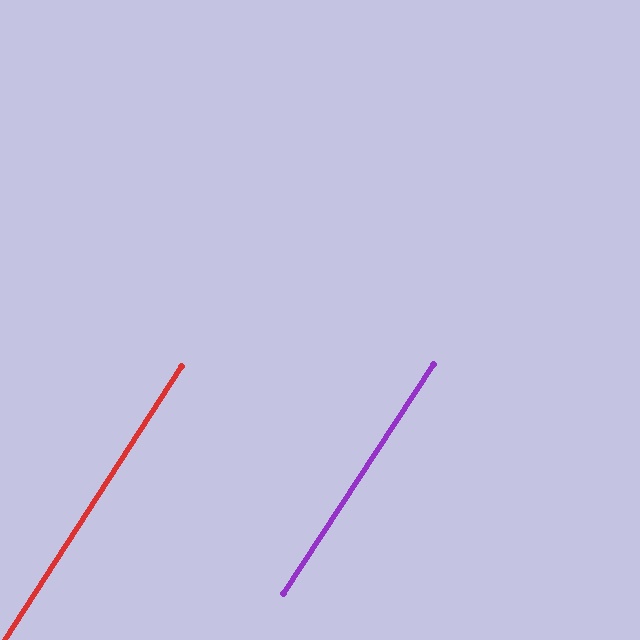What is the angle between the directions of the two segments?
Approximately 0 degrees.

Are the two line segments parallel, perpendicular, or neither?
Parallel — their directions differ by only 0.2°.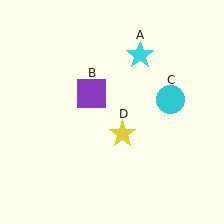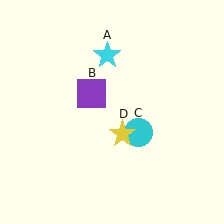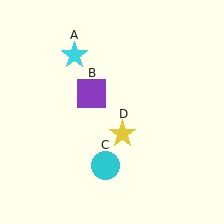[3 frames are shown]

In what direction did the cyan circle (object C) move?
The cyan circle (object C) moved down and to the left.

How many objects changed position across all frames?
2 objects changed position: cyan star (object A), cyan circle (object C).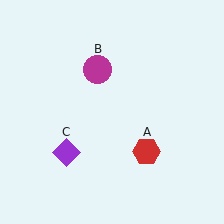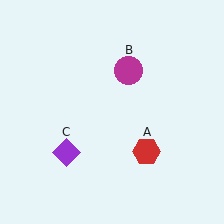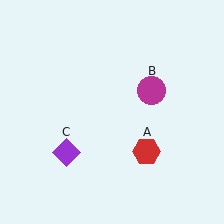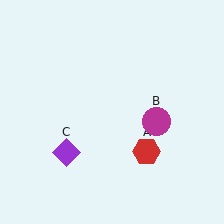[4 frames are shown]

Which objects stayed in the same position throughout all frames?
Red hexagon (object A) and purple diamond (object C) remained stationary.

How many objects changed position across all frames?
1 object changed position: magenta circle (object B).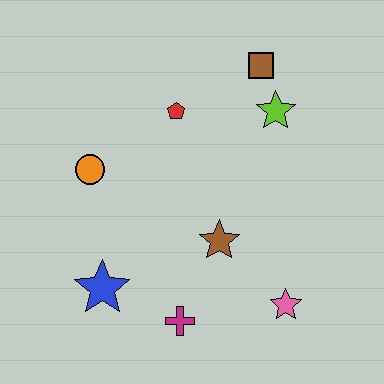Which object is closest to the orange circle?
The red pentagon is closest to the orange circle.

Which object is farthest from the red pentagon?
The pink star is farthest from the red pentagon.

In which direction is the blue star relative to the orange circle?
The blue star is below the orange circle.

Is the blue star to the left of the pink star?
Yes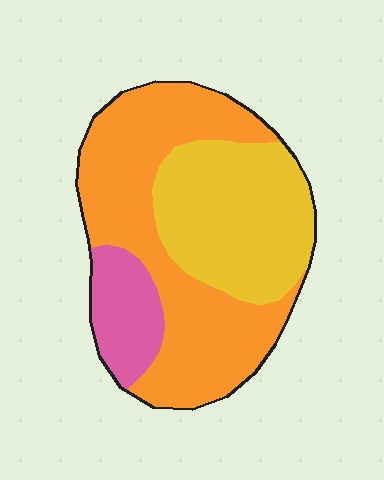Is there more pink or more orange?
Orange.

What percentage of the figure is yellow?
Yellow takes up about one third (1/3) of the figure.